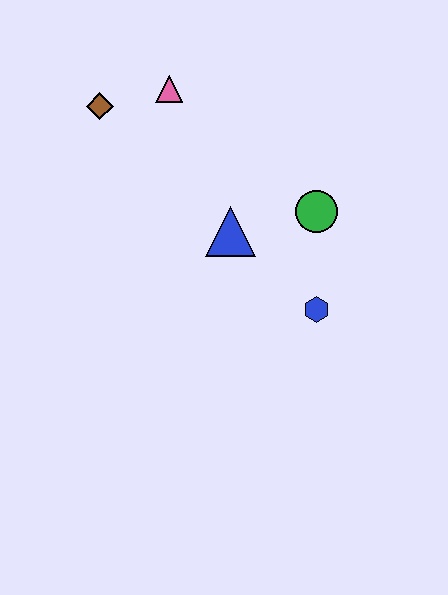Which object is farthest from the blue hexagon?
The brown diamond is farthest from the blue hexagon.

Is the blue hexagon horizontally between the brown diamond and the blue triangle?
No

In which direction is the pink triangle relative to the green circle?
The pink triangle is to the left of the green circle.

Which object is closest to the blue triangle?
The green circle is closest to the blue triangle.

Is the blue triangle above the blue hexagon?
Yes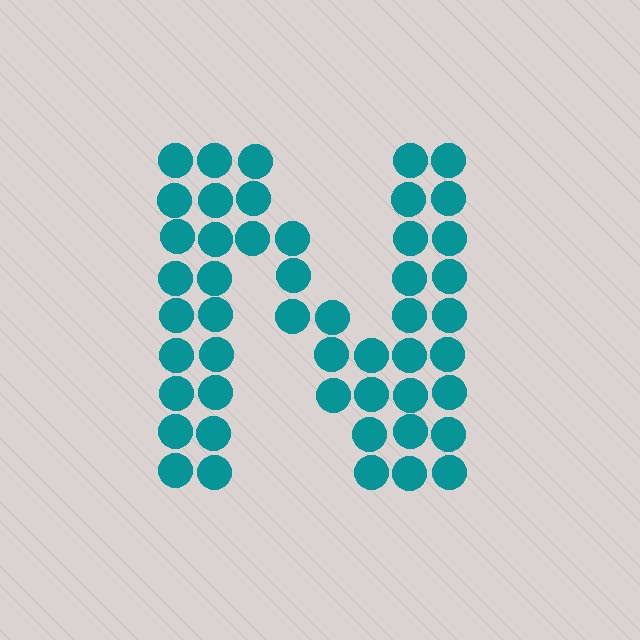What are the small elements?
The small elements are circles.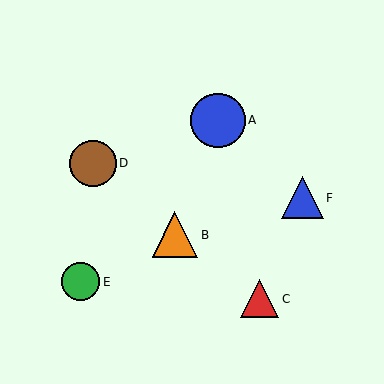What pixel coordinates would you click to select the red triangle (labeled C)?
Click at (260, 299) to select the red triangle C.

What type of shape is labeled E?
Shape E is a green circle.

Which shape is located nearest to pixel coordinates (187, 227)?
The orange triangle (labeled B) at (175, 235) is nearest to that location.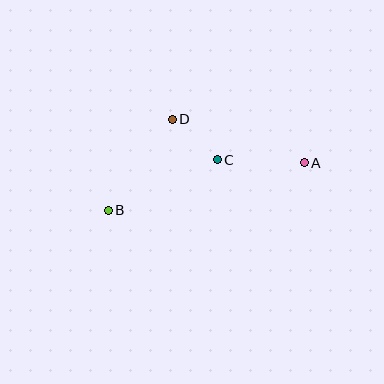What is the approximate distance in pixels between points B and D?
The distance between B and D is approximately 111 pixels.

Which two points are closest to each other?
Points C and D are closest to each other.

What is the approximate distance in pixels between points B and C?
The distance between B and C is approximately 120 pixels.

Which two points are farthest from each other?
Points A and B are farthest from each other.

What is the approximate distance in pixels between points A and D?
The distance between A and D is approximately 139 pixels.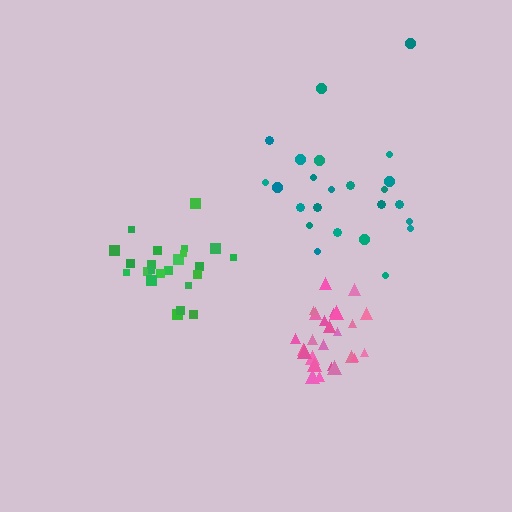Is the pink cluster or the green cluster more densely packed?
Pink.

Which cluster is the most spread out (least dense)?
Teal.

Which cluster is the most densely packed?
Pink.